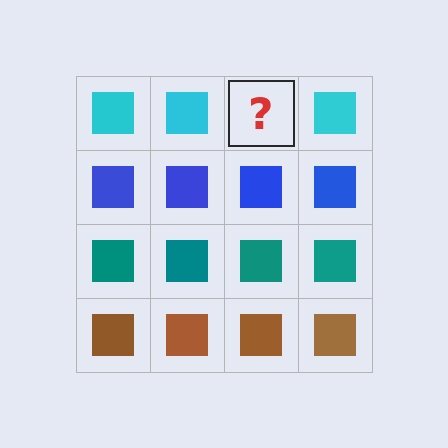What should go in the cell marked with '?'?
The missing cell should contain a cyan square.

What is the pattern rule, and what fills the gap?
The rule is that each row has a consistent color. The gap should be filled with a cyan square.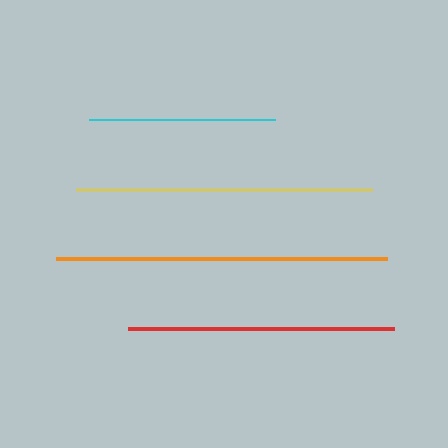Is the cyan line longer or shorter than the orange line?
The orange line is longer than the cyan line.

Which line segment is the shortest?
The cyan line is the shortest at approximately 187 pixels.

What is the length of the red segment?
The red segment is approximately 266 pixels long.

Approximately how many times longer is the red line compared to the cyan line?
The red line is approximately 1.4 times the length of the cyan line.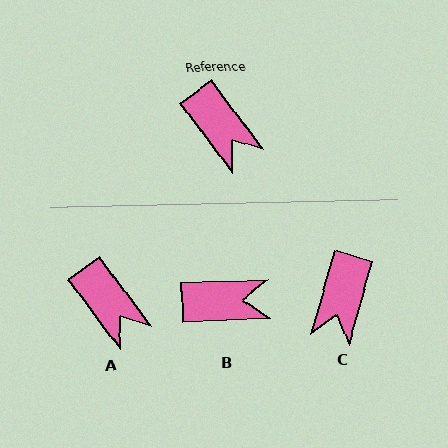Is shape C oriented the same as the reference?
No, it is off by about 53 degrees.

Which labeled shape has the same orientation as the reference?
A.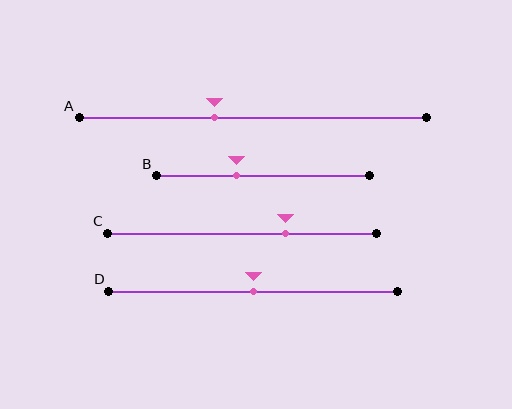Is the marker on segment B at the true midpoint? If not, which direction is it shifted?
No, the marker on segment B is shifted to the left by about 13% of the segment length.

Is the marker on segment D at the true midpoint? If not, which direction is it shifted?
Yes, the marker on segment D is at the true midpoint.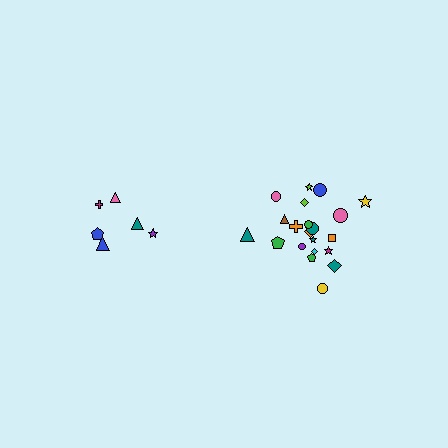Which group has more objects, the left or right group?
The right group.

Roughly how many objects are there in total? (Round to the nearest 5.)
Roughly 30 objects in total.